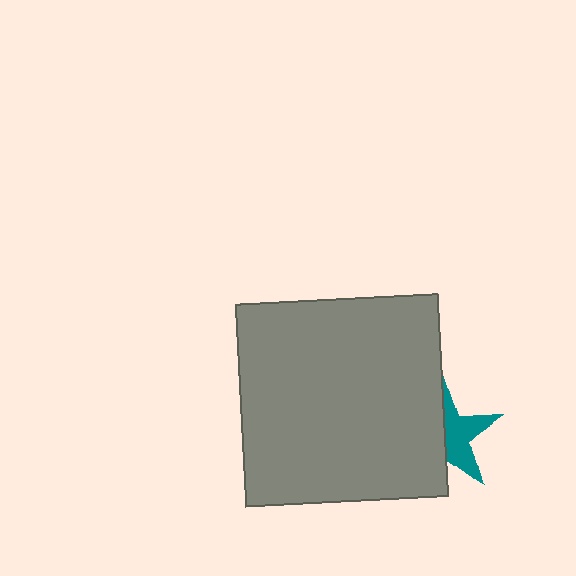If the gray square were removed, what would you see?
You would see the complete teal star.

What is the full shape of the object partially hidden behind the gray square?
The partially hidden object is a teal star.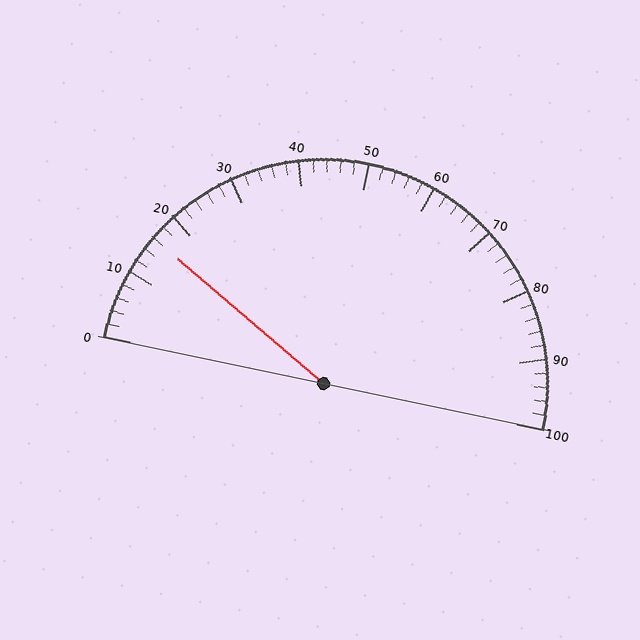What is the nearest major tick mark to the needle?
The nearest major tick mark is 20.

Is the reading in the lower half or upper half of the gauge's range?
The reading is in the lower half of the range (0 to 100).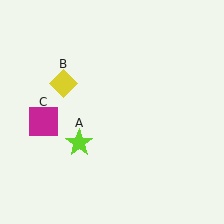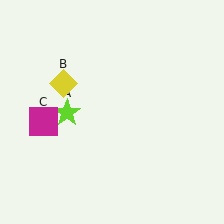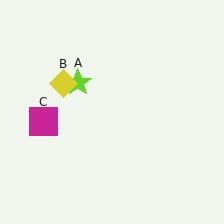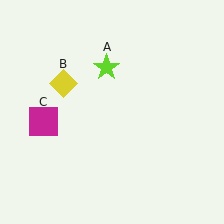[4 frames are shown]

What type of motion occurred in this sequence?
The lime star (object A) rotated clockwise around the center of the scene.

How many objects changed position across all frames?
1 object changed position: lime star (object A).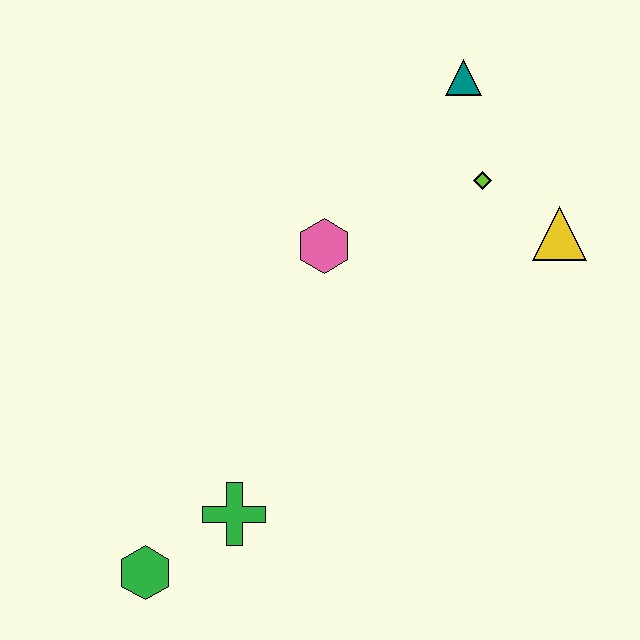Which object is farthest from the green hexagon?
The teal triangle is farthest from the green hexagon.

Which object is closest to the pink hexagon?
The lime diamond is closest to the pink hexagon.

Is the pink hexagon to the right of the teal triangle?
No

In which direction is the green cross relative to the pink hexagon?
The green cross is below the pink hexagon.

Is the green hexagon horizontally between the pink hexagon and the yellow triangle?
No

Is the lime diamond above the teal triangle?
No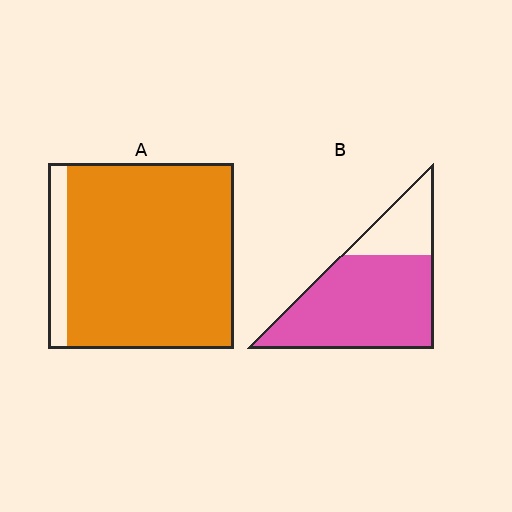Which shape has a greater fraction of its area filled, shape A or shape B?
Shape A.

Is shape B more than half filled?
Yes.